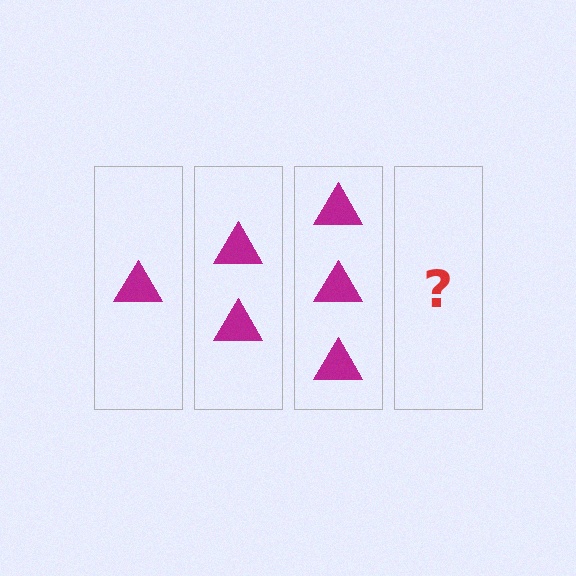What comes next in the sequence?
The next element should be 4 triangles.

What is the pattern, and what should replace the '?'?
The pattern is that each step adds one more triangle. The '?' should be 4 triangles.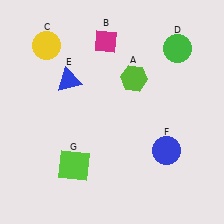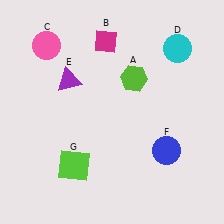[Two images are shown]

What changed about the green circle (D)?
In Image 1, D is green. In Image 2, it changed to cyan.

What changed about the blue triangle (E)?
In Image 1, E is blue. In Image 2, it changed to purple.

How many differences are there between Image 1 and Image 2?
There are 3 differences between the two images.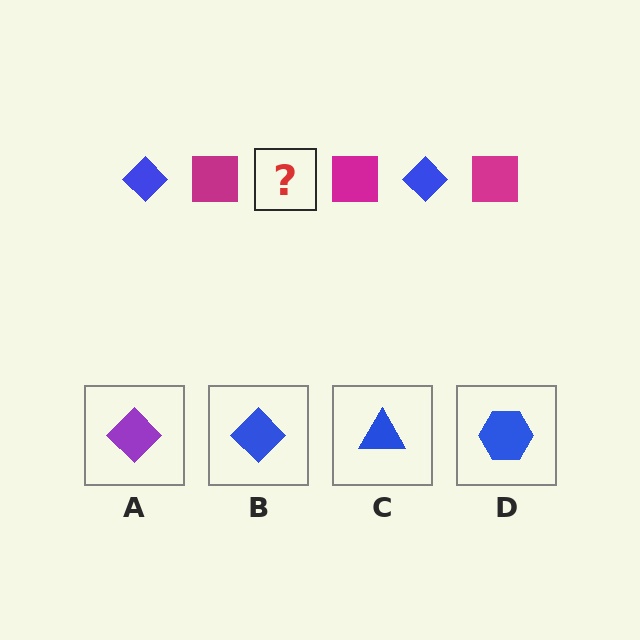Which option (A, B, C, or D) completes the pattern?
B.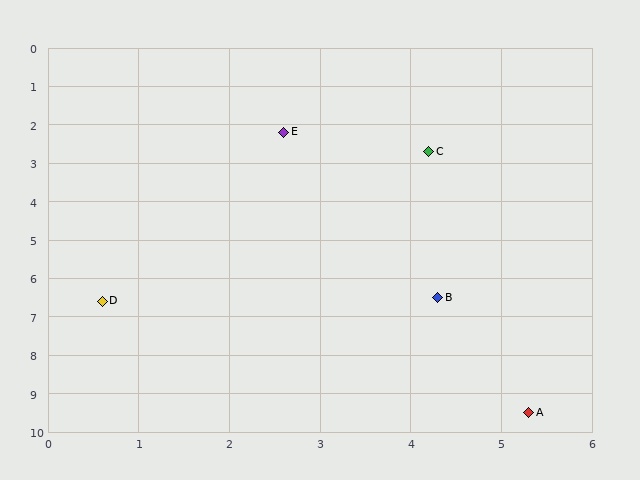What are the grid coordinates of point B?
Point B is at approximately (4.3, 6.5).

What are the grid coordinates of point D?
Point D is at approximately (0.6, 6.6).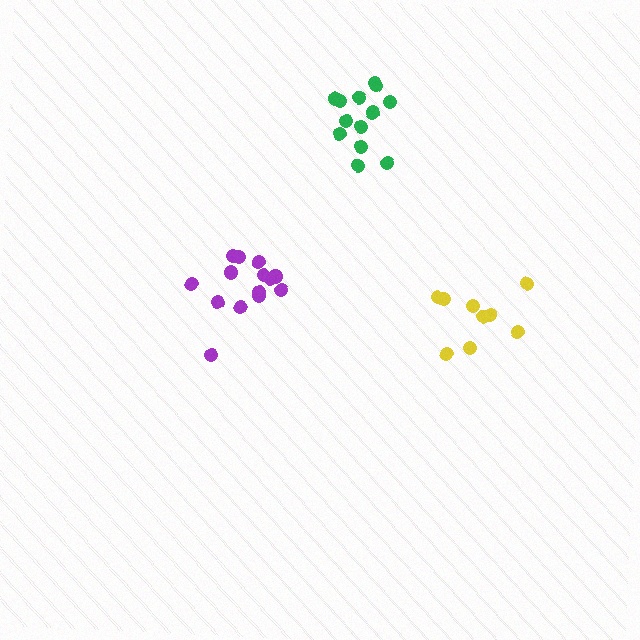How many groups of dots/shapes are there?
There are 3 groups.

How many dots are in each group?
Group 1: 9 dots, Group 2: 14 dots, Group 3: 13 dots (36 total).